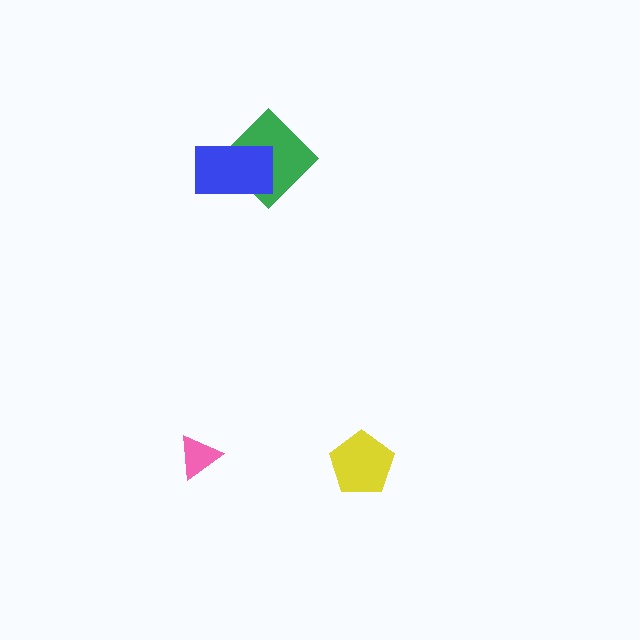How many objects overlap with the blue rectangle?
1 object overlaps with the blue rectangle.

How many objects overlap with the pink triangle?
0 objects overlap with the pink triangle.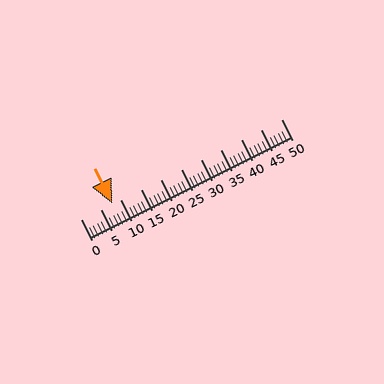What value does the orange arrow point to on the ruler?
The orange arrow points to approximately 8.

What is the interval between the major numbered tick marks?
The major tick marks are spaced 5 units apart.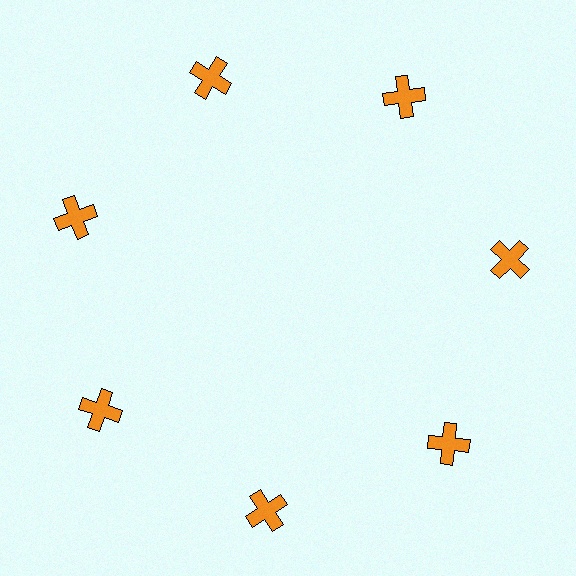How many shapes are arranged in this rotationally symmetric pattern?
There are 7 shapes, arranged in 7 groups of 1.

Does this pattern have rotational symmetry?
Yes, this pattern has 7-fold rotational symmetry. It looks the same after rotating 51 degrees around the center.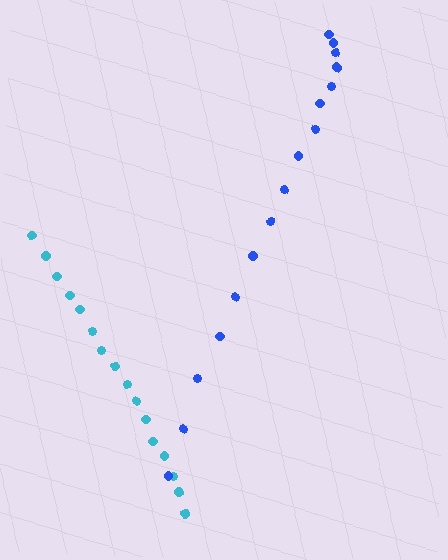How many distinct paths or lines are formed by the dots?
There are 2 distinct paths.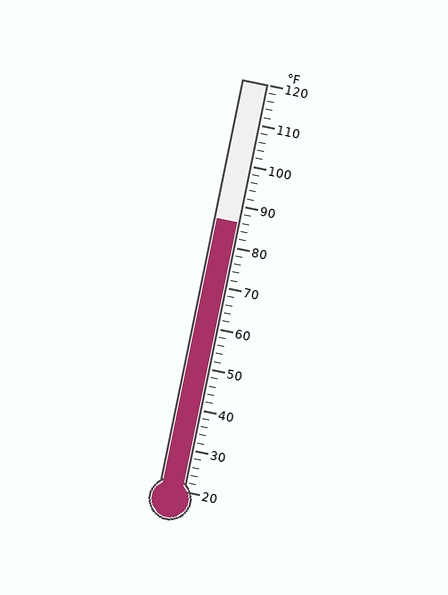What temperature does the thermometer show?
The thermometer shows approximately 86°F.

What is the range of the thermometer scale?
The thermometer scale ranges from 20°F to 120°F.